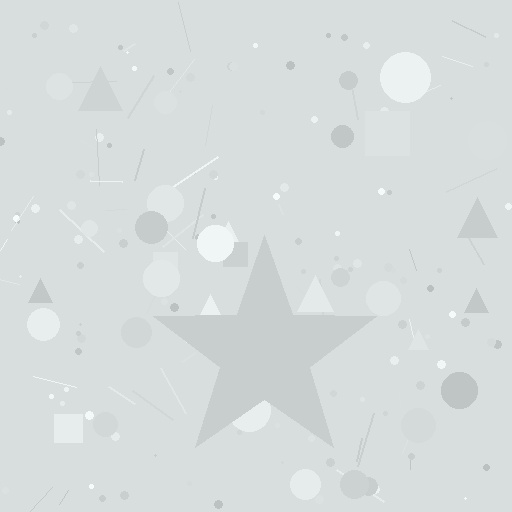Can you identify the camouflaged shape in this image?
The camouflaged shape is a star.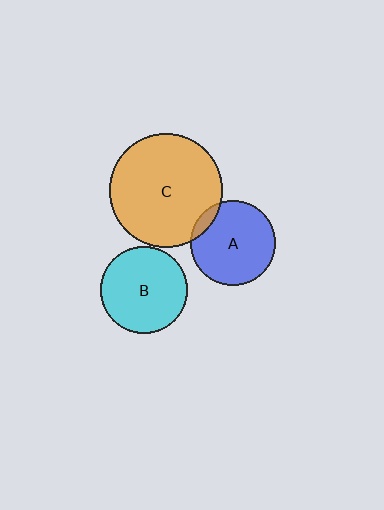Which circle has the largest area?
Circle C (orange).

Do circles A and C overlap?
Yes.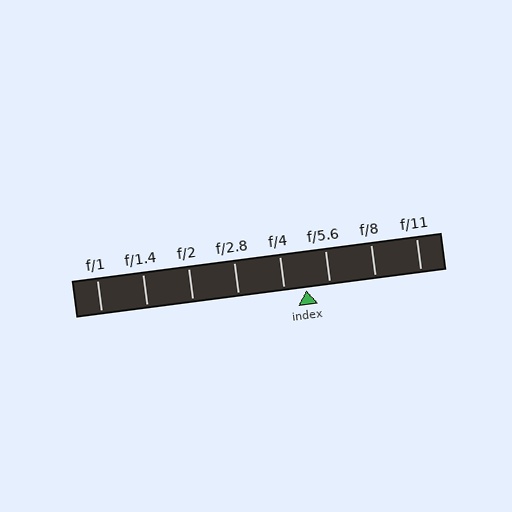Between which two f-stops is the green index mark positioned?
The index mark is between f/4 and f/5.6.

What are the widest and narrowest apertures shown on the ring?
The widest aperture shown is f/1 and the narrowest is f/11.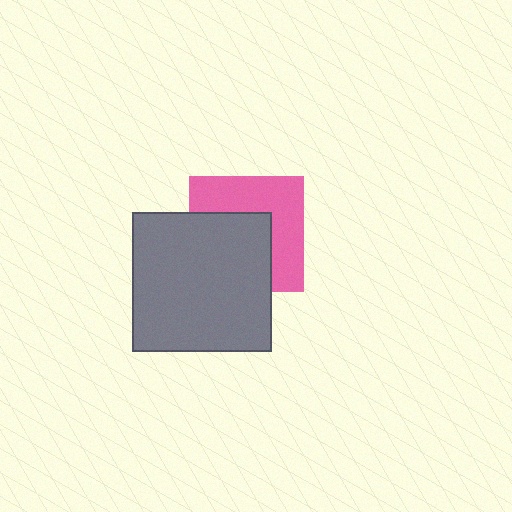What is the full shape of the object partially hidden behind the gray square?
The partially hidden object is a pink square.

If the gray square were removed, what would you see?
You would see the complete pink square.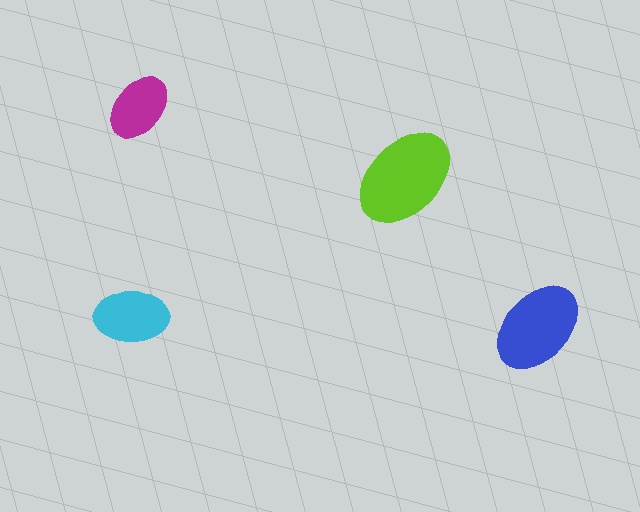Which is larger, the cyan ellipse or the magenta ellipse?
The cyan one.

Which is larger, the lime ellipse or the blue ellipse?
The lime one.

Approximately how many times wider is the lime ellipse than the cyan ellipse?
About 1.5 times wider.